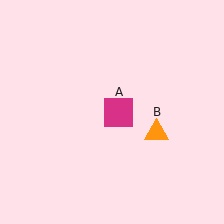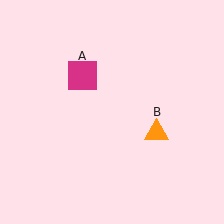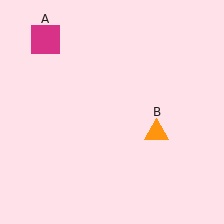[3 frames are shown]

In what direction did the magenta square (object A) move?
The magenta square (object A) moved up and to the left.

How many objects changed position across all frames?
1 object changed position: magenta square (object A).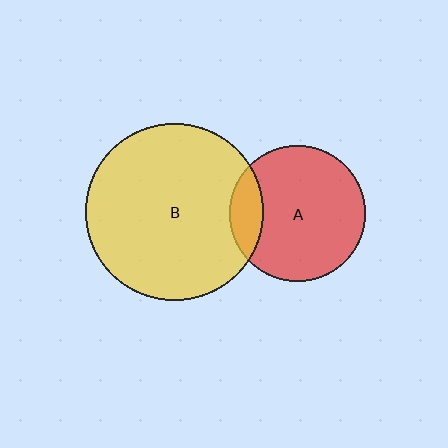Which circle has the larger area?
Circle B (yellow).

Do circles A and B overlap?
Yes.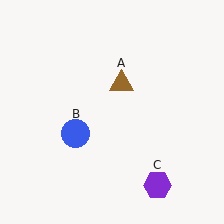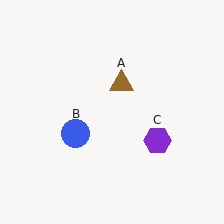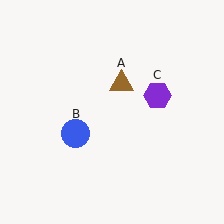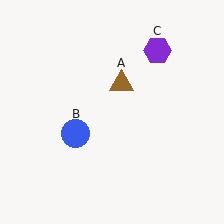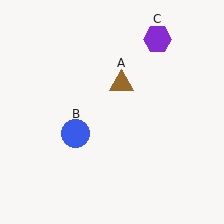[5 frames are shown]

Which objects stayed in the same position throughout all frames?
Brown triangle (object A) and blue circle (object B) remained stationary.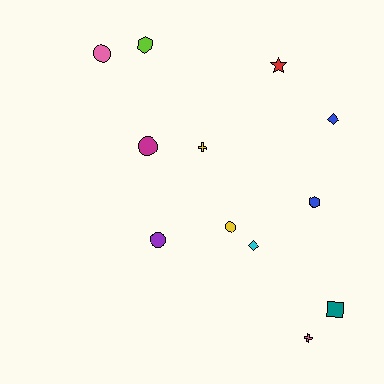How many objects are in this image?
There are 12 objects.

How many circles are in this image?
There are 4 circles.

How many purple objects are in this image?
There is 1 purple object.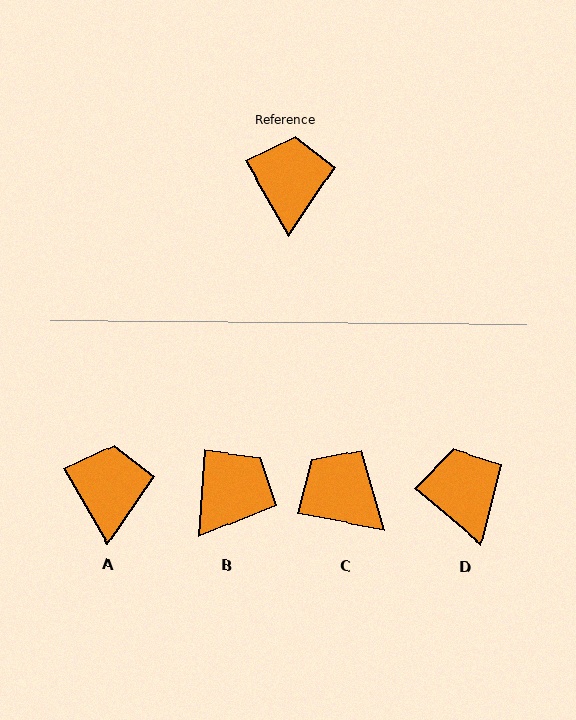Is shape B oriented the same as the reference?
No, it is off by about 34 degrees.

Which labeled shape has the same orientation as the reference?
A.